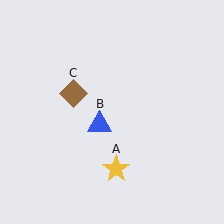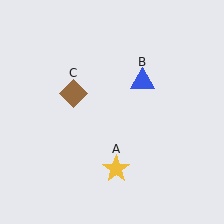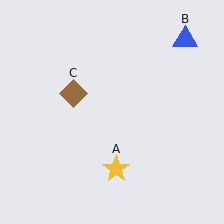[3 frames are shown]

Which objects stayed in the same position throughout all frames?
Yellow star (object A) and brown diamond (object C) remained stationary.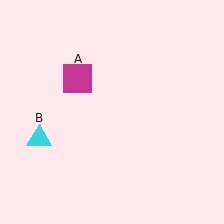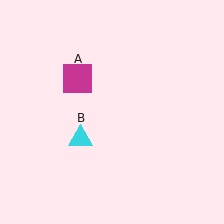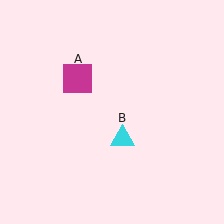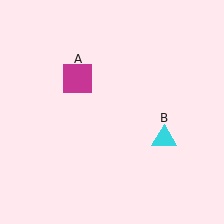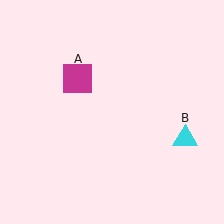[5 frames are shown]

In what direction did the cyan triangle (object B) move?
The cyan triangle (object B) moved right.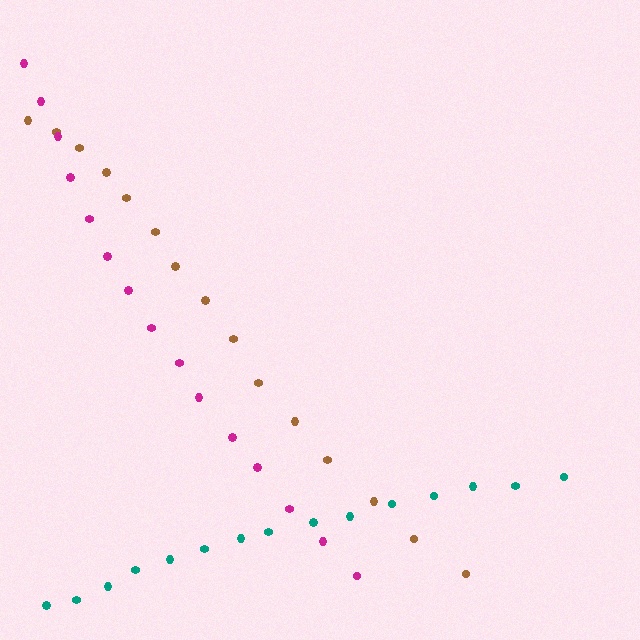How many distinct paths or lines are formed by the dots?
There are 3 distinct paths.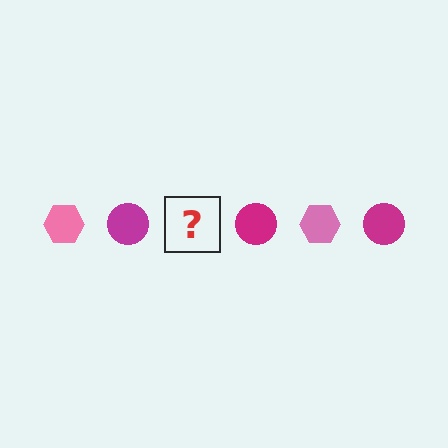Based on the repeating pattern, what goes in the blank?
The blank should be a pink hexagon.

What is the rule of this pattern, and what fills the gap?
The rule is that the pattern alternates between pink hexagon and magenta circle. The gap should be filled with a pink hexagon.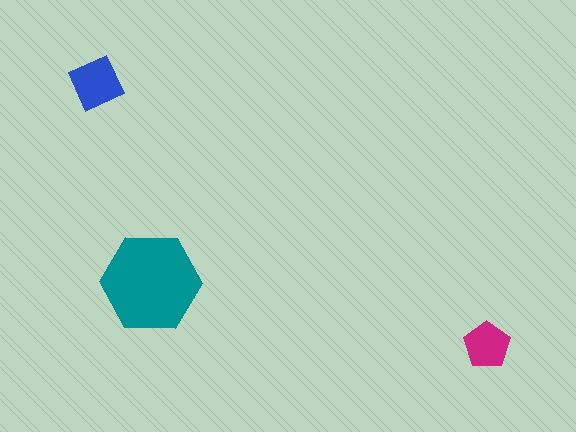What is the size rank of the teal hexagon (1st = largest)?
1st.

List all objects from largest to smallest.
The teal hexagon, the blue diamond, the magenta pentagon.